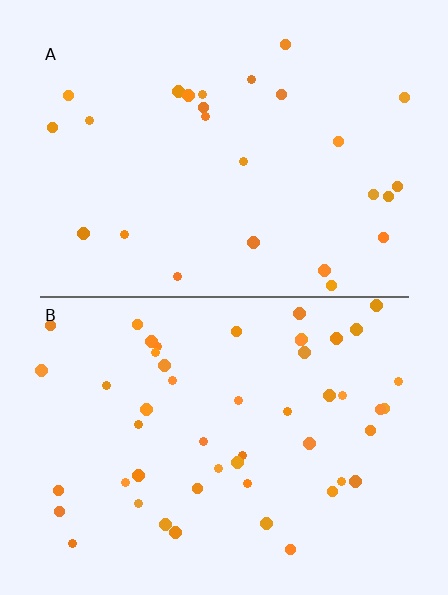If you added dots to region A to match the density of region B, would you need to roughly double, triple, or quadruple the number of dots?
Approximately double.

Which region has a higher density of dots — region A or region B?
B (the bottom).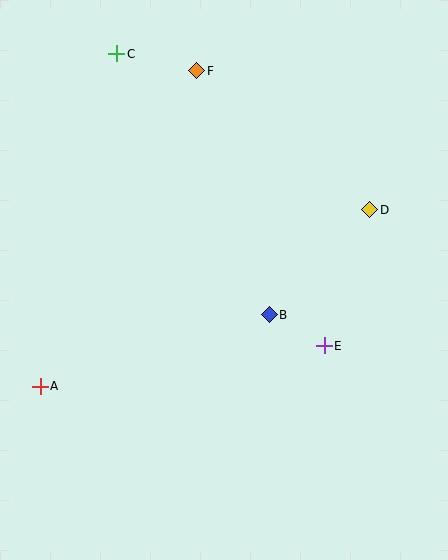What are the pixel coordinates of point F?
Point F is at (197, 71).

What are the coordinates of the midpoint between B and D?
The midpoint between B and D is at (319, 262).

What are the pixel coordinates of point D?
Point D is at (370, 210).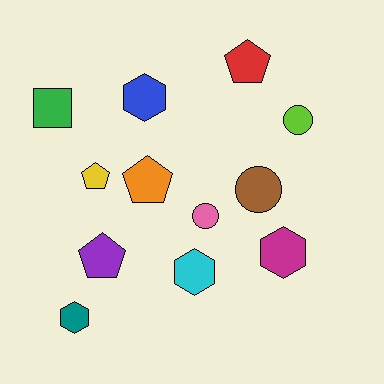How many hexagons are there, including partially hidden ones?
There are 4 hexagons.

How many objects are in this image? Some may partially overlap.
There are 12 objects.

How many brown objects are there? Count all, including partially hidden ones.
There is 1 brown object.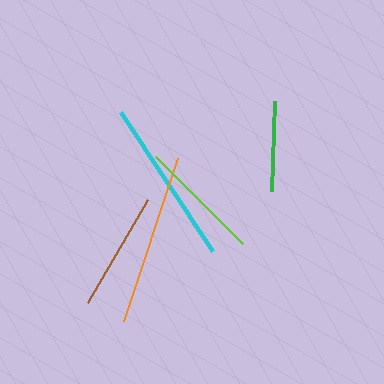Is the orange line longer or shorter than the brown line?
The orange line is longer than the brown line.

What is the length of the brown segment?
The brown segment is approximately 119 pixels long.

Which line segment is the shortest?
The green line is the shortest at approximately 89 pixels.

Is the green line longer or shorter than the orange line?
The orange line is longer than the green line.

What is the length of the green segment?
The green segment is approximately 89 pixels long.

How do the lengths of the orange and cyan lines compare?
The orange and cyan lines are approximately the same length.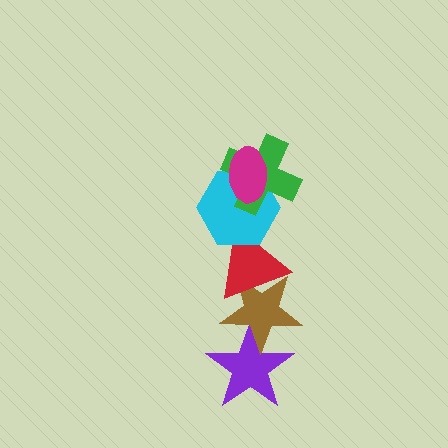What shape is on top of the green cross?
The magenta ellipse is on top of the green cross.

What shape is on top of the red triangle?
The cyan hexagon is on top of the red triangle.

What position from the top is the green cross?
The green cross is 2nd from the top.